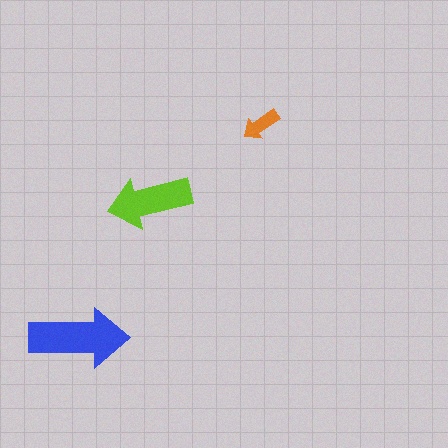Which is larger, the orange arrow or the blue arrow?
The blue one.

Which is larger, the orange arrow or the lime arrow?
The lime one.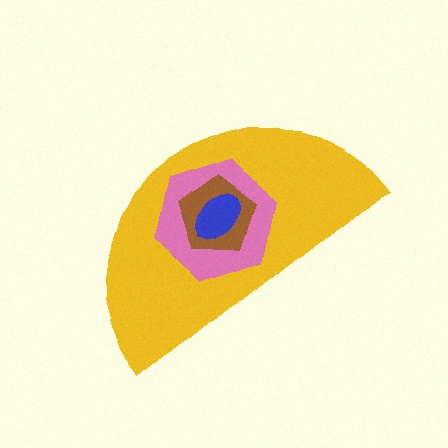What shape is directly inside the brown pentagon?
The blue ellipse.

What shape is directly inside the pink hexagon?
The brown pentagon.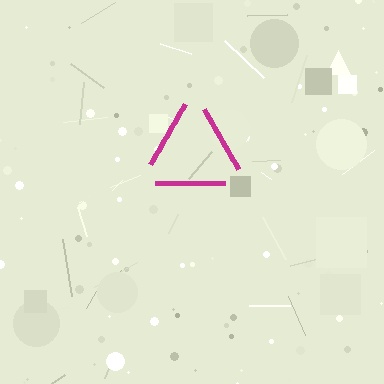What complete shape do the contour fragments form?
The contour fragments form a triangle.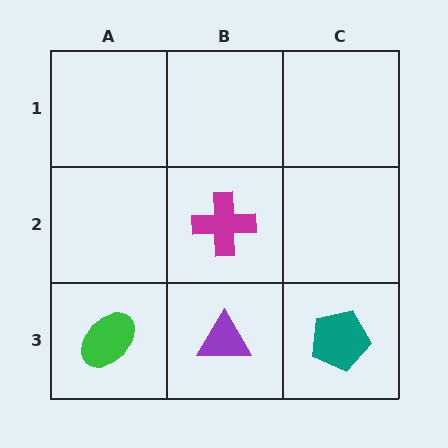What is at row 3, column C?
A teal pentagon.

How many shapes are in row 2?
1 shape.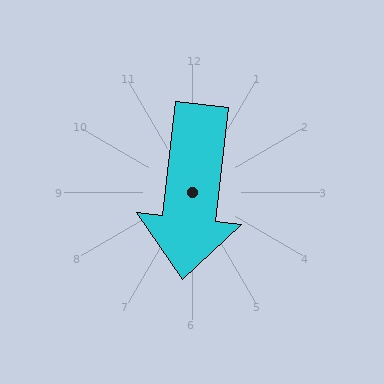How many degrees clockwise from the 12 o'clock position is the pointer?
Approximately 186 degrees.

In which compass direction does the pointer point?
South.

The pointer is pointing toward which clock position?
Roughly 6 o'clock.